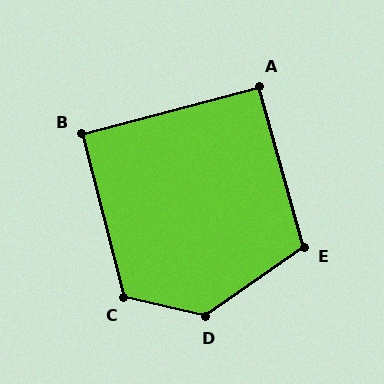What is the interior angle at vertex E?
Approximately 109 degrees (obtuse).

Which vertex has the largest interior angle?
D, at approximately 132 degrees.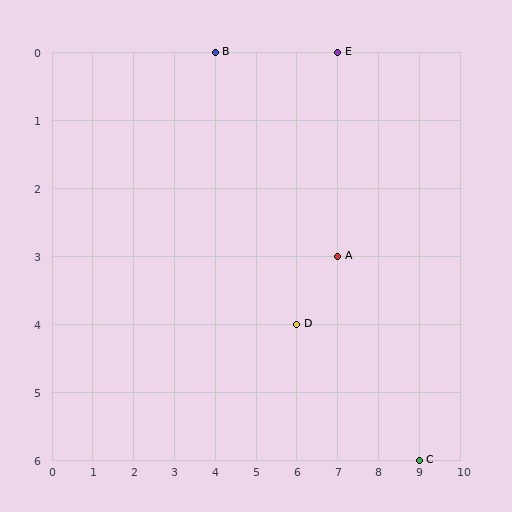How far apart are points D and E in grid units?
Points D and E are 1 column and 4 rows apart (about 4.1 grid units diagonally).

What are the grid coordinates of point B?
Point B is at grid coordinates (4, 0).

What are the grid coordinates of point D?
Point D is at grid coordinates (6, 4).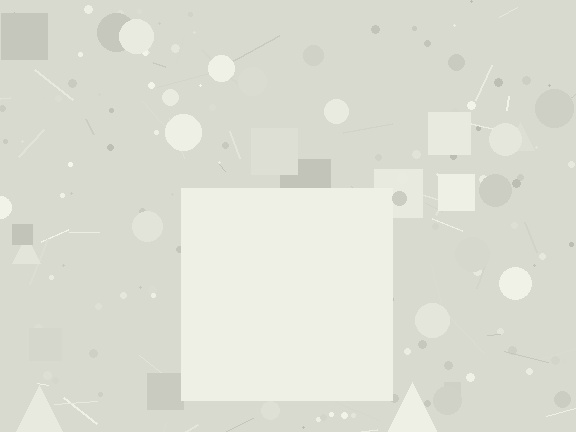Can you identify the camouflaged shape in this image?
The camouflaged shape is a square.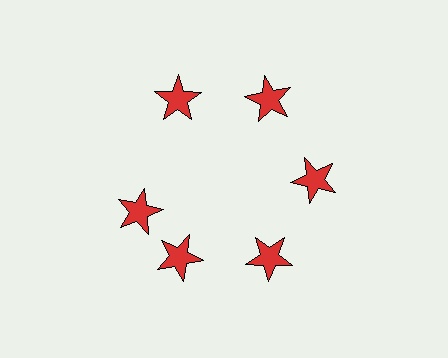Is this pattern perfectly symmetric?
No. The 6 red stars are arranged in a ring, but one element near the 9 o'clock position is rotated out of alignment along the ring, breaking the 6-fold rotational symmetry.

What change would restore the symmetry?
The symmetry would be restored by rotating it back into even spacing with its neighbors so that all 6 stars sit at equal angles and equal distance from the center.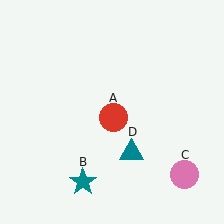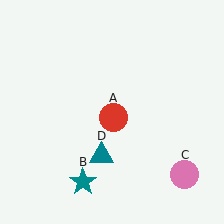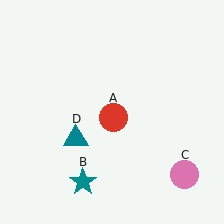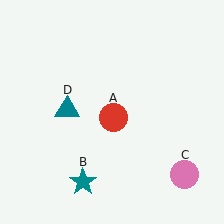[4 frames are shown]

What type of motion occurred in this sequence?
The teal triangle (object D) rotated clockwise around the center of the scene.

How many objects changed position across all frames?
1 object changed position: teal triangle (object D).